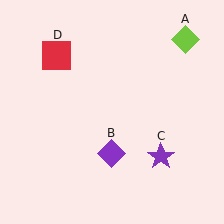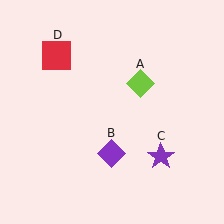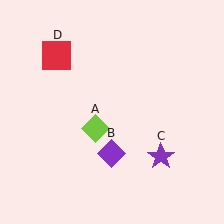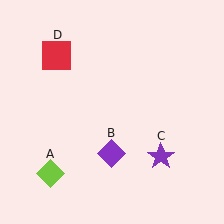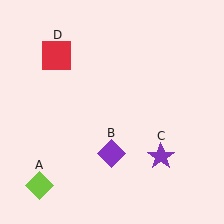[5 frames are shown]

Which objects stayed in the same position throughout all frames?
Purple diamond (object B) and purple star (object C) and red square (object D) remained stationary.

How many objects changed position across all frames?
1 object changed position: lime diamond (object A).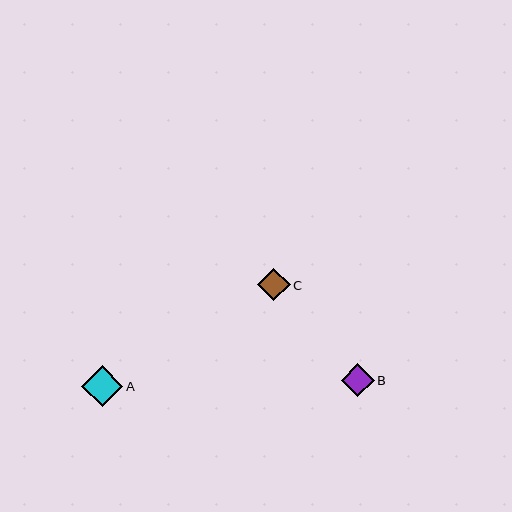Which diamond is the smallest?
Diamond C is the smallest with a size of approximately 32 pixels.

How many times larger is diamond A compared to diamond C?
Diamond A is approximately 1.3 times the size of diamond C.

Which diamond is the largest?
Diamond A is the largest with a size of approximately 41 pixels.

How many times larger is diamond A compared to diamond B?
Diamond A is approximately 1.2 times the size of diamond B.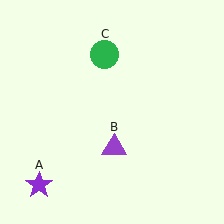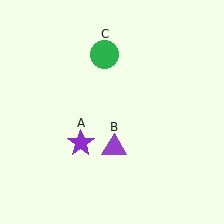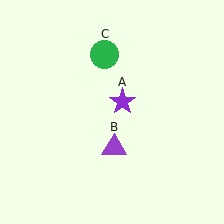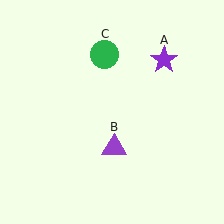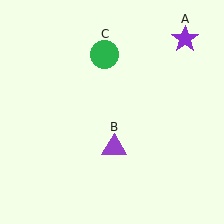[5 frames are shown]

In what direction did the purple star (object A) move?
The purple star (object A) moved up and to the right.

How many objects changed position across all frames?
1 object changed position: purple star (object A).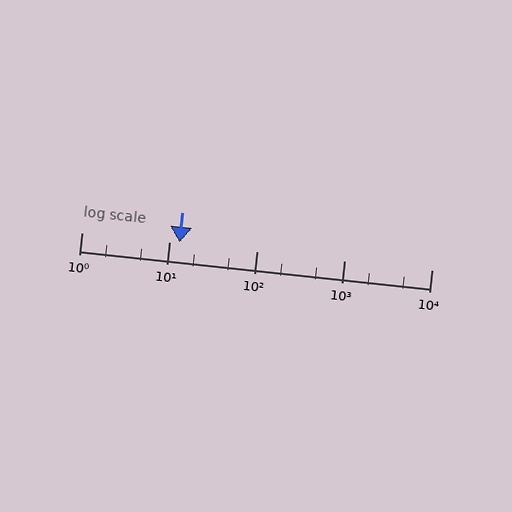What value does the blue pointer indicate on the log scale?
The pointer indicates approximately 13.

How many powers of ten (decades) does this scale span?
The scale spans 4 decades, from 1 to 10000.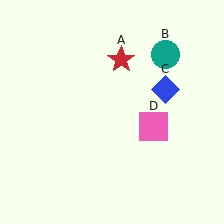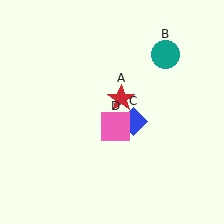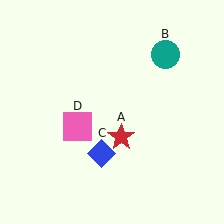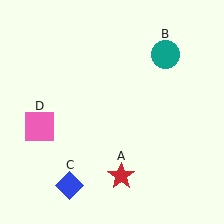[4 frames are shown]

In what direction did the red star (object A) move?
The red star (object A) moved down.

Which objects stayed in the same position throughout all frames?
Teal circle (object B) remained stationary.